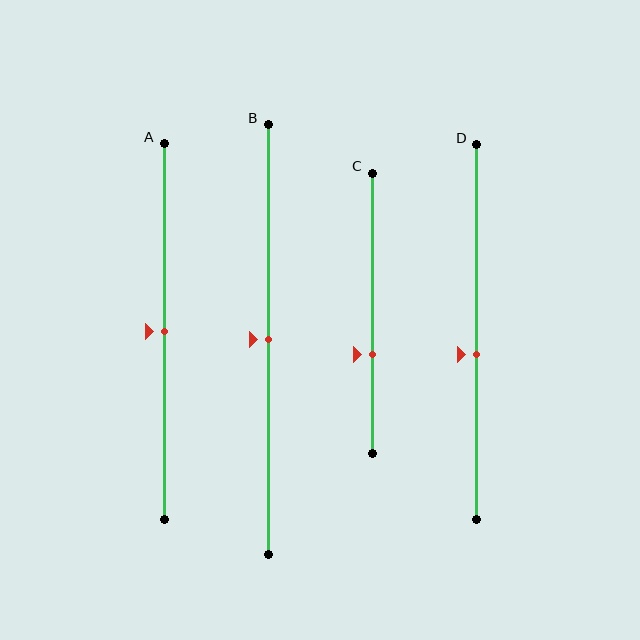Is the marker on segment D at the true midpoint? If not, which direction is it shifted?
No, the marker on segment D is shifted downward by about 6% of the segment length.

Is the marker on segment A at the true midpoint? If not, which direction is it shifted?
Yes, the marker on segment A is at the true midpoint.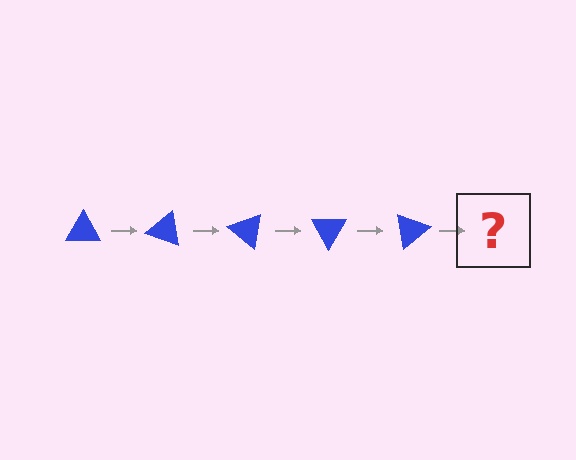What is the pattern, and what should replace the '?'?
The pattern is that the triangle rotates 20 degrees each step. The '?' should be a blue triangle rotated 100 degrees.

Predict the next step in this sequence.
The next step is a blue triangle rotated 100 degrees.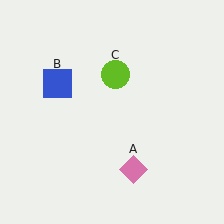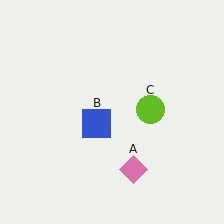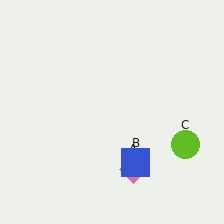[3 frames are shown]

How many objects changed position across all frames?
2 objects changed position: blue square (object B), lime circle (object C).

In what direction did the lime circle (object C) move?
The lime circle (object C) moved down and to the right.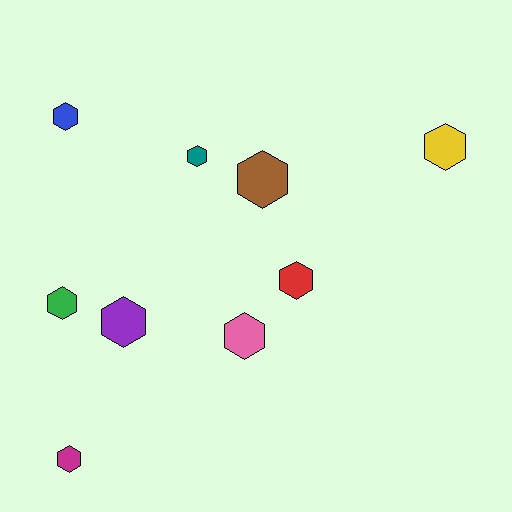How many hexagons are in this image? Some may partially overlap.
There are 9 hexagons.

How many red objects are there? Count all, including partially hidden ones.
There is 1 red object.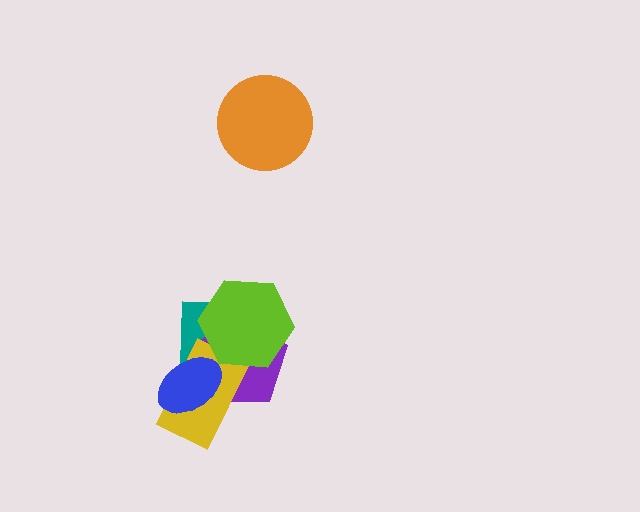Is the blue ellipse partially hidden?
No, no other shape covers it.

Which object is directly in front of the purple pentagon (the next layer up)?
The yellow rectangle is directly in front of the purple pentagon.